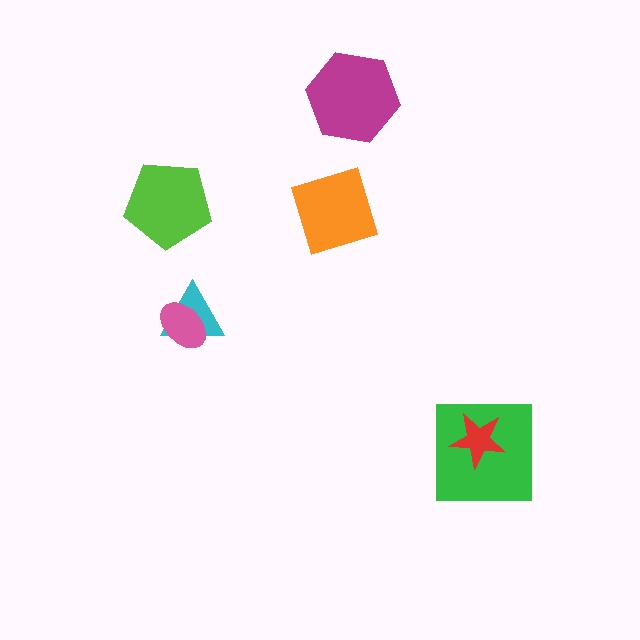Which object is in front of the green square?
The red star is in front of the green square.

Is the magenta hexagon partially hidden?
No, no other shape covers it.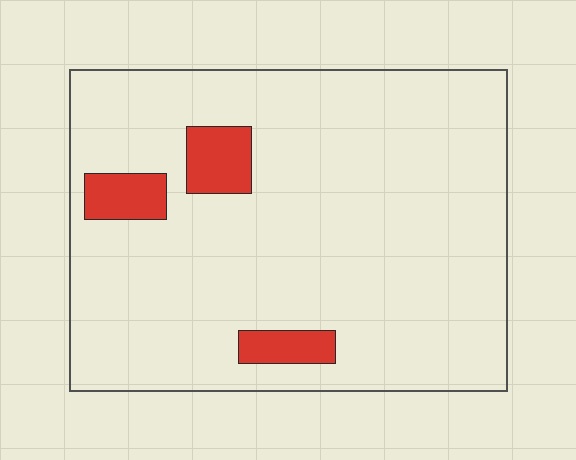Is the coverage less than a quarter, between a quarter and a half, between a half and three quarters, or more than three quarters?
Less than a quarter.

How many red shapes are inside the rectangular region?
3.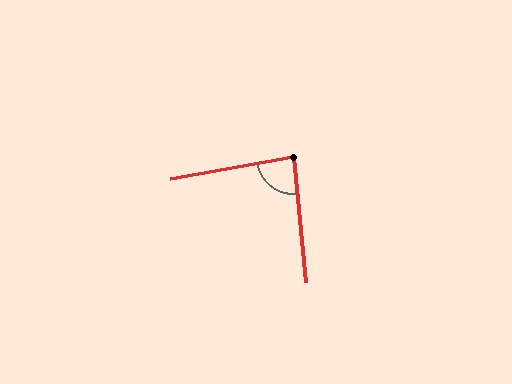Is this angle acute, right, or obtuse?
It is acute.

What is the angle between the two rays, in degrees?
Approximately 85 degrees.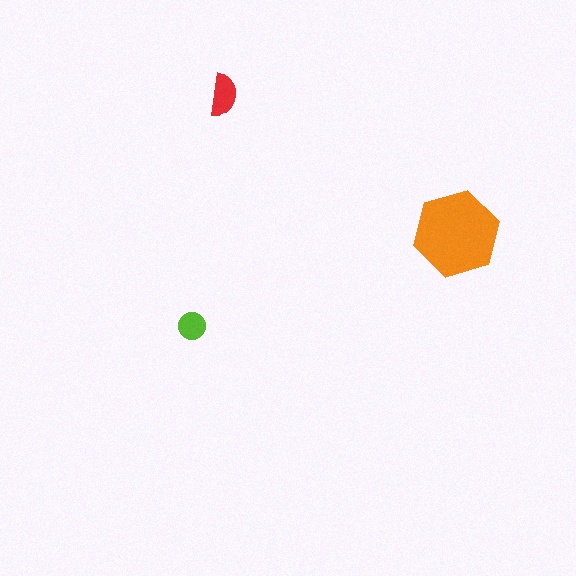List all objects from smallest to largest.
The lime circle, the red semicircle, the orange hexagon.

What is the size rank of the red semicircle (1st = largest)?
2nd.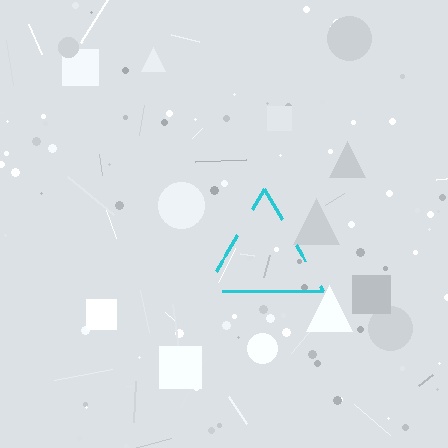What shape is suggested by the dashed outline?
The dashed outline suggests a triangle.